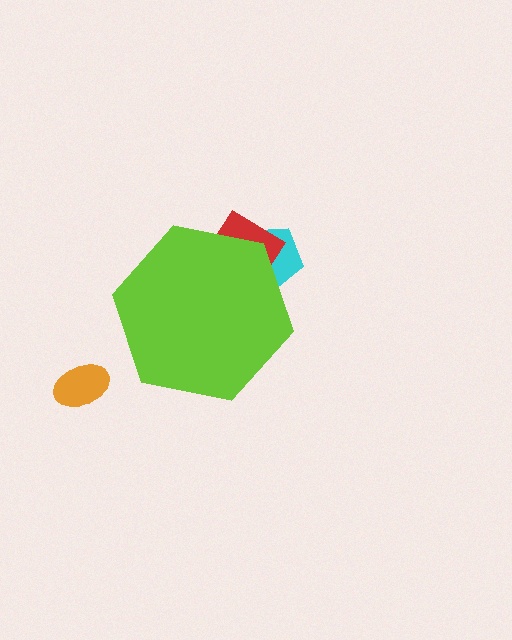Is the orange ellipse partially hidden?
No, the orange ellipse is fully visible.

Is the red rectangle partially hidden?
Yes, the red rectangle is partially hidden behind the lime hexagon.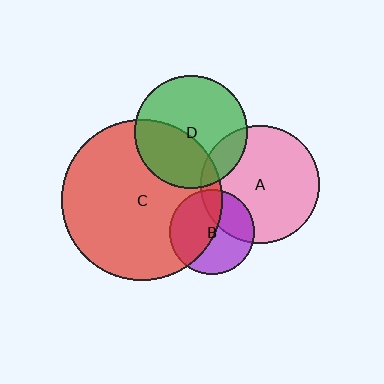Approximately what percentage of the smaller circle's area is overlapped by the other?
Approximately 10%.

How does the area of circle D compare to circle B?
Approximately 1.7 times.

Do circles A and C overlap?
Yes.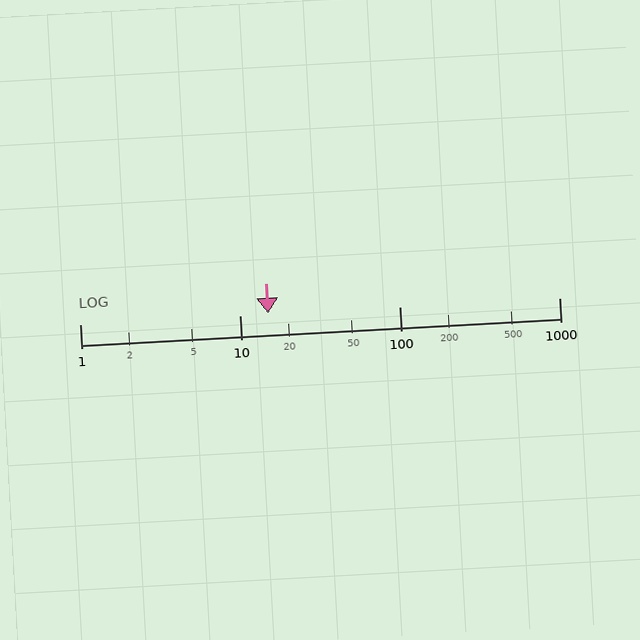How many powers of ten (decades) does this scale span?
The scale spans 3 decades, from 1 to 1000.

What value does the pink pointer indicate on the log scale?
The pointer indicates approximately 15.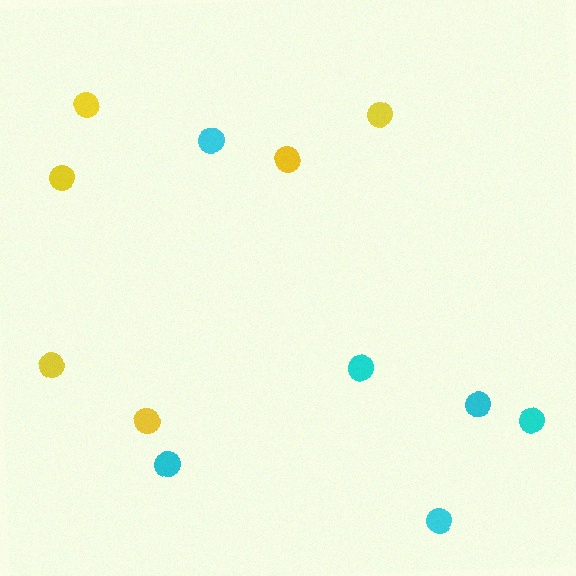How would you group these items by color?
There are 2 groups: one group of yellow circles (6) and one group of cyan circles (6).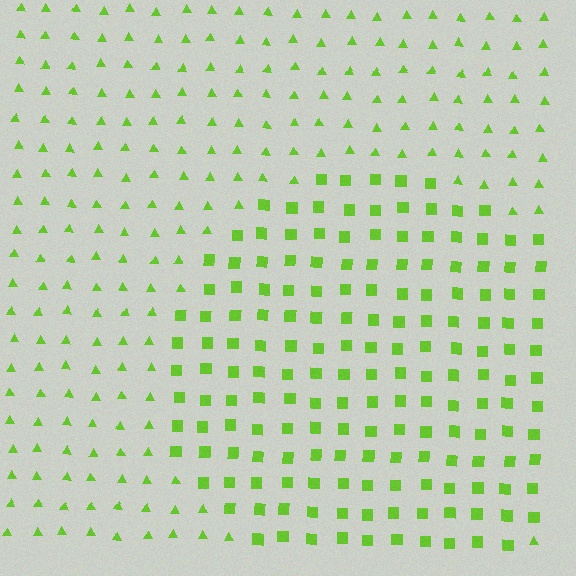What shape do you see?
I see a circle.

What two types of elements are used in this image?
The image uses squares inside the circle region and triangles outside it.